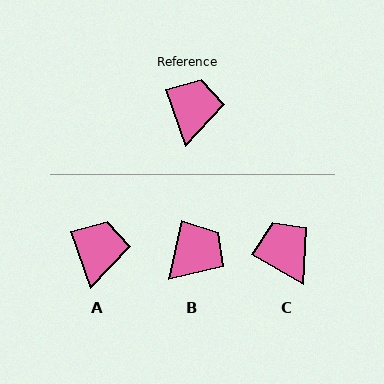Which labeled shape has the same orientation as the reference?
A.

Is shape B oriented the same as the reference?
No, it is off by about 33 degrees.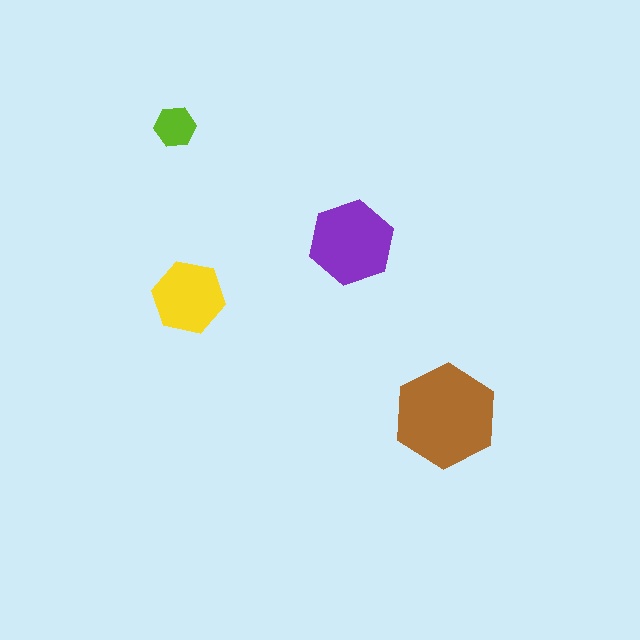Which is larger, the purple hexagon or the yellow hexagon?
The purple one.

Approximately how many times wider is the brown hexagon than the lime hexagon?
About 2.5 times wider.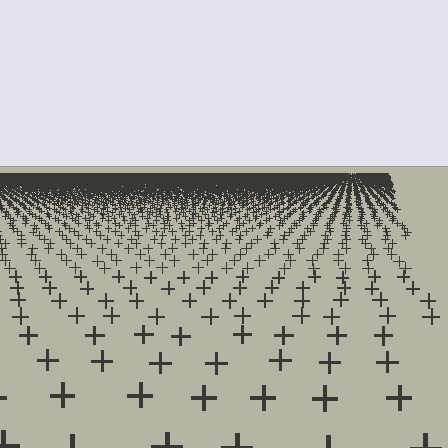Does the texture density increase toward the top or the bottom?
Density increases toward the top.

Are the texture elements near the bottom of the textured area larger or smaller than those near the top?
Larger. Near the bottom, elements are closer to the viewer and appear at a bigger on-screen size.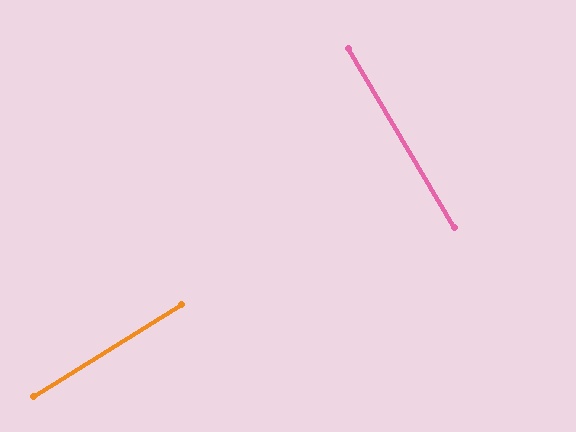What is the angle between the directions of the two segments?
Approximately 89 degrees.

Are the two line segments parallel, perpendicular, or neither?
Perpendicular — they meet at approximately 89°.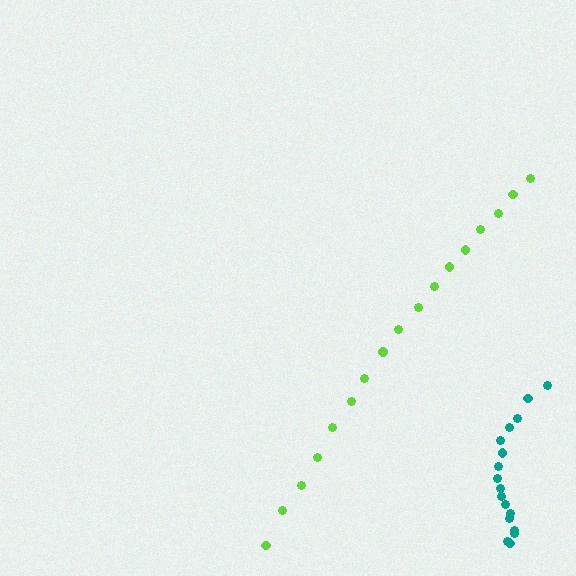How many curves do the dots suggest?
There are 2 distinct paths.